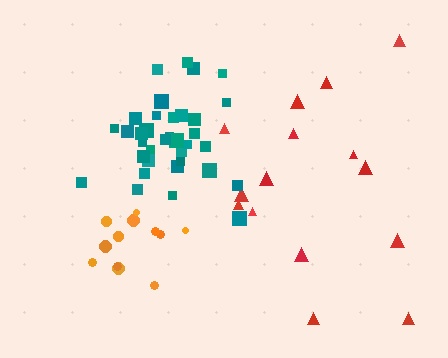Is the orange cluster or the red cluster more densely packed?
Orange.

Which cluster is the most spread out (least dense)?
Red.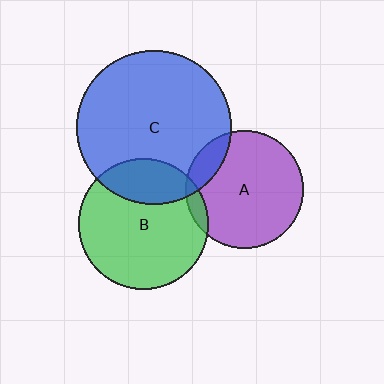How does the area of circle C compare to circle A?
Approximately 1.7 times.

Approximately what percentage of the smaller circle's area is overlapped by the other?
Approximately 5%.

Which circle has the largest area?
Circle C (blue).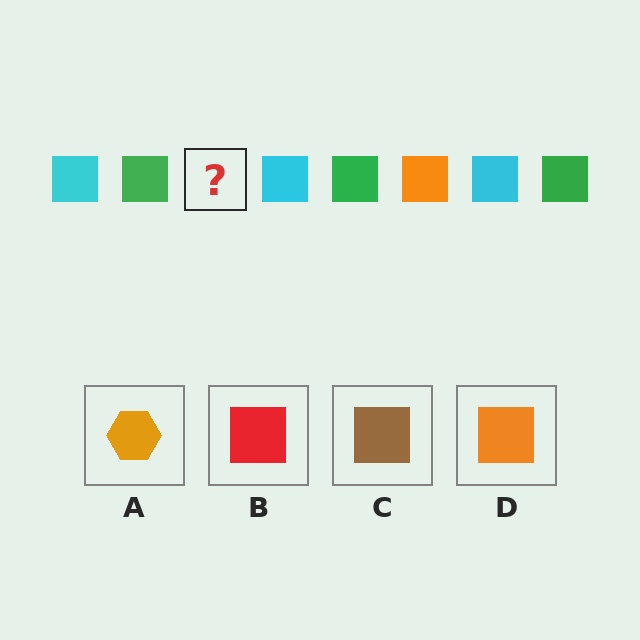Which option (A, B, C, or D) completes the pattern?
D.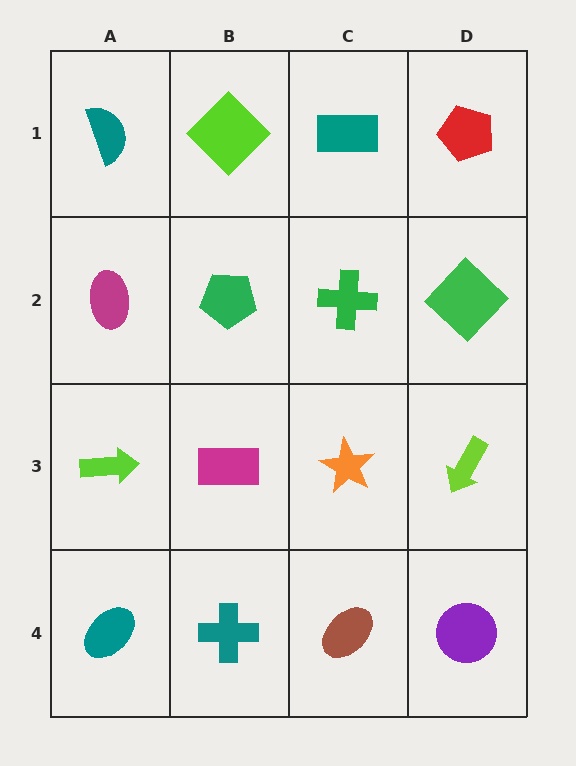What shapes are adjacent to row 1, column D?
A green diamond (row 2, column D), a teal rectangle (row 1, column C).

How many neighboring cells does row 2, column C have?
4.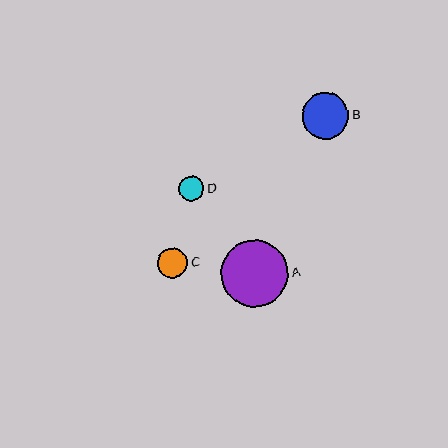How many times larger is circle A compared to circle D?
Circle A is approximately 2.7 times the size of circle D.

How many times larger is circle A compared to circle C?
Circle A is approximately 2.2 times the size of circle C.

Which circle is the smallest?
Circle D is the smallest with a size of approximately 25 pixels.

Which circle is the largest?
Circle A is the largest with a size of approximately 67 pixels.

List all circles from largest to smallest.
From largest to smallest: A, B, C, D.